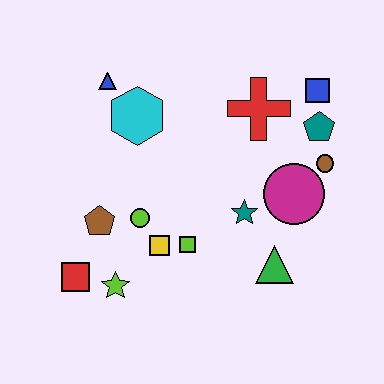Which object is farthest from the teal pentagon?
The red square is farthest from the teal pentagon.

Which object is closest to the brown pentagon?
The lime circle is closest to the brown pentagon.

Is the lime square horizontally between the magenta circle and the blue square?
No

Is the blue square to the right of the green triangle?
Yes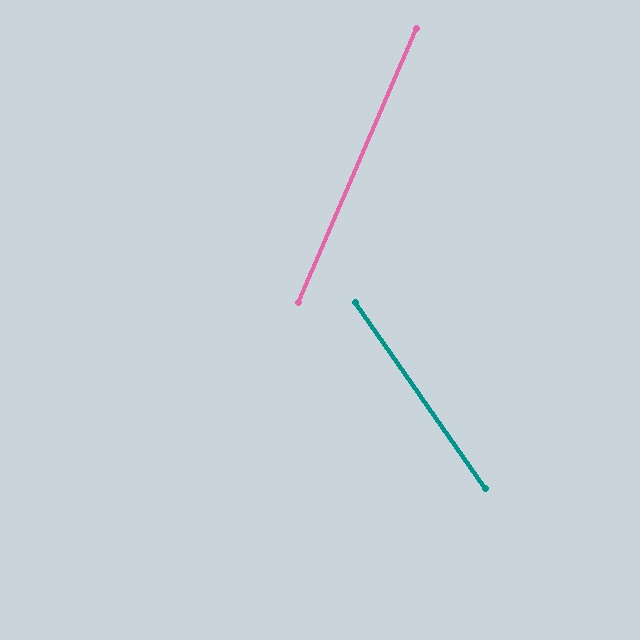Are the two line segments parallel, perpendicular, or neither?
Neither parallel nor perpendicular — they differ by about 58°.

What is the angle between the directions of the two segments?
Approximately 58 degrees.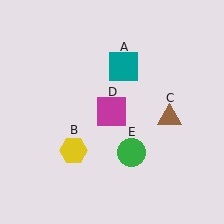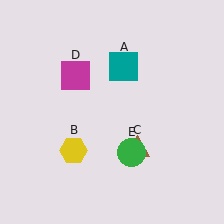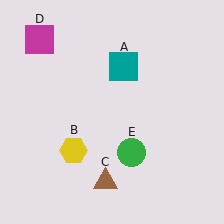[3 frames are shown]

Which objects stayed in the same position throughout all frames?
Teal square (object A) and yellow hexagon (object B) and green circle (object E) remained stationary.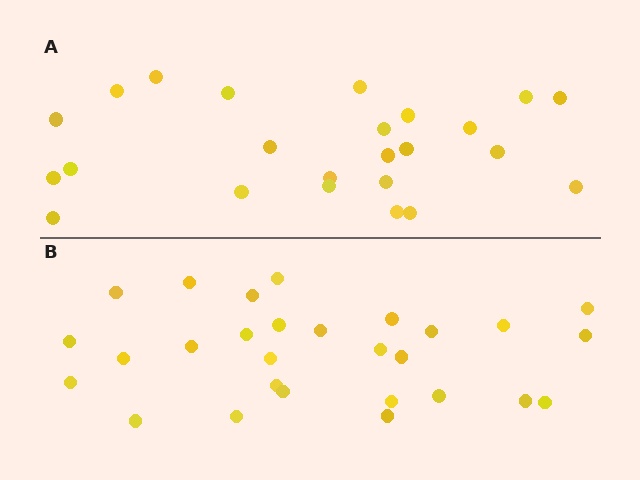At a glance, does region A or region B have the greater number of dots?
Region B (the bottom region) has more dots.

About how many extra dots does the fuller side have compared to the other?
Region B has about 4 more dots than region A.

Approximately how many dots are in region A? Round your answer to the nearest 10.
About 20 dots. (The exact count is 24, which rounds to 20.)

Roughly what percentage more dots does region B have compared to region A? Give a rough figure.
About 15% more.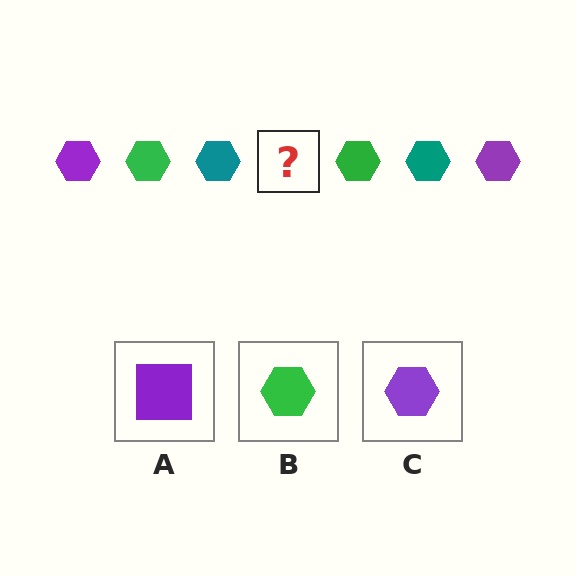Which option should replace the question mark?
Option C.